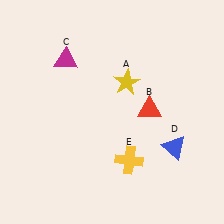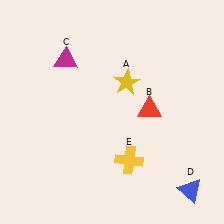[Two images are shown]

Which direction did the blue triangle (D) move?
The blue triangle (D) moved down.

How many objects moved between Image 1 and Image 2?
1 object moved between the two images.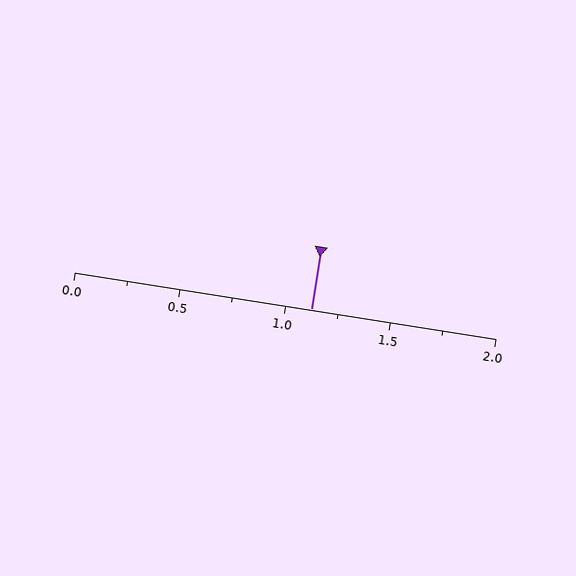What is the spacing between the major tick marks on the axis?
The major ticks are spaced 0.5 apart.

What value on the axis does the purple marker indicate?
The marker indicates approximately 1.12.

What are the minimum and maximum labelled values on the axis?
The axis runs from 0.0 to 2.0.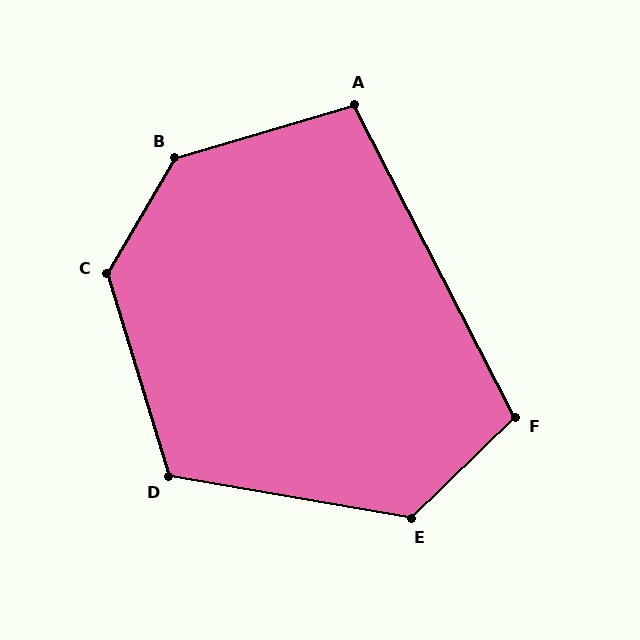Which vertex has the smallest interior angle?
A, at approximately 101 degrees.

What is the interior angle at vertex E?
Approximately 126 degrees (obtuse).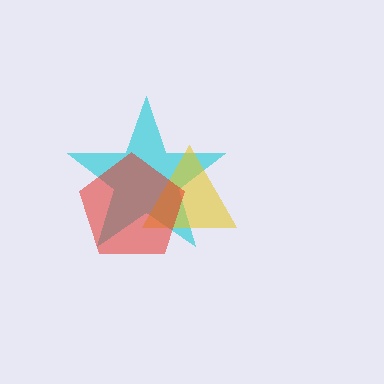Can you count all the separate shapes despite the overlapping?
Yes, there are 3 separate shapes.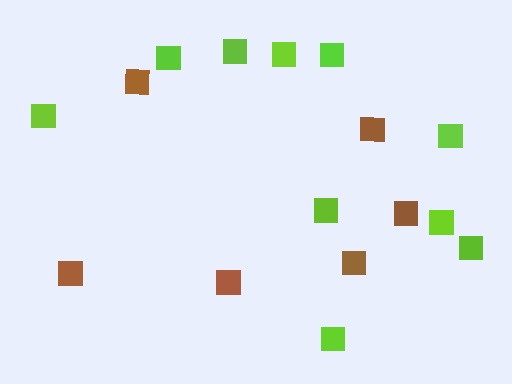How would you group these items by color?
There are 2 groups: one group of brown squares (6) and one group of lime squares (10).